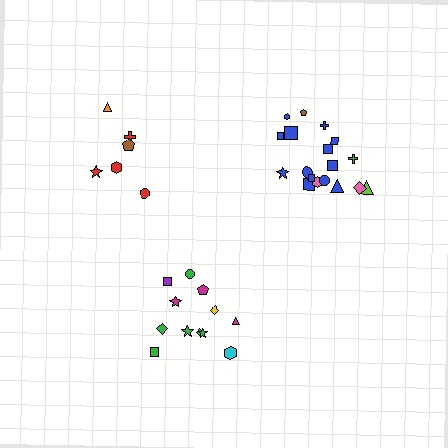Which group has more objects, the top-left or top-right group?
The top-right group.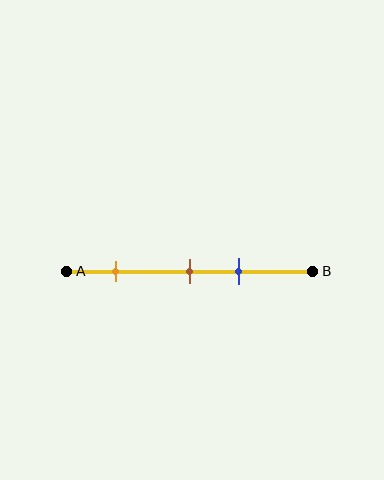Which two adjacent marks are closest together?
The brown and blue marks are the closest adjacent pair.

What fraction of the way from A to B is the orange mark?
The orange mark is approximately 20% (0.2) of the way from A to B.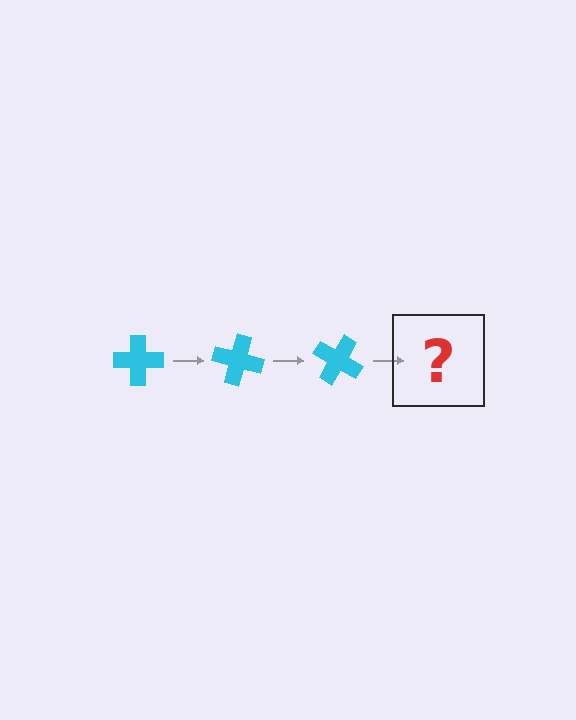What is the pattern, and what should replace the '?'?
The pattern is that the cross rotates 15 degrees each step. The '?' should be a cyan cross rotated 45 degrees.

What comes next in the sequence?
The next element should be a cyan cross rotated 45 degrees.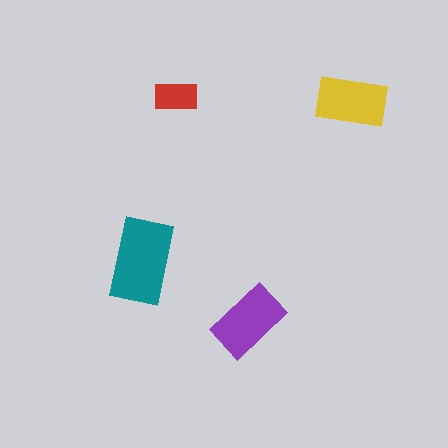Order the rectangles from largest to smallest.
the teal one, the purple one, the yellow one, the red one.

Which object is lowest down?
The purple rectangle is bottommost.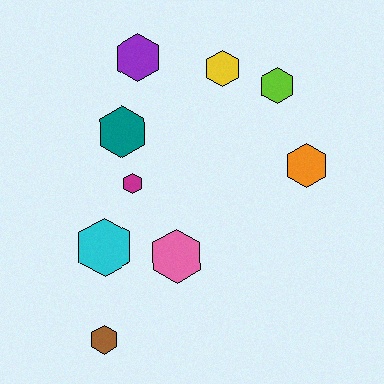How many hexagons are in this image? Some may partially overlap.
There are 9 hexagons.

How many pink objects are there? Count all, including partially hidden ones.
There is 1 pink object.